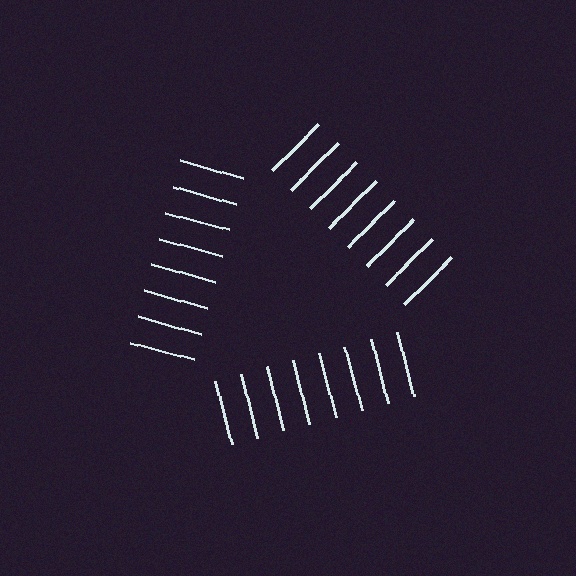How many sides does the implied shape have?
3 sides — the line-ends trace a triangle.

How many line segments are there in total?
24 — 8 along each of the 3 edges.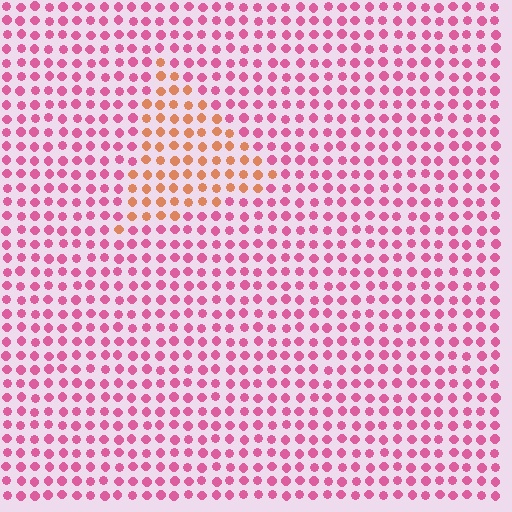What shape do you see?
I see a triangle.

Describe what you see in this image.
The image is filled with small pink elements in a uniform arrangement. A triangle-shaped region is visible where the elements are tinted to a slightly different hue, forming a subtle color boundary.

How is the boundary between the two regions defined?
The boundary is defined purely by a slight shift in hue (about 49 degrees). Spacing, size, and orientation are identical on both sides.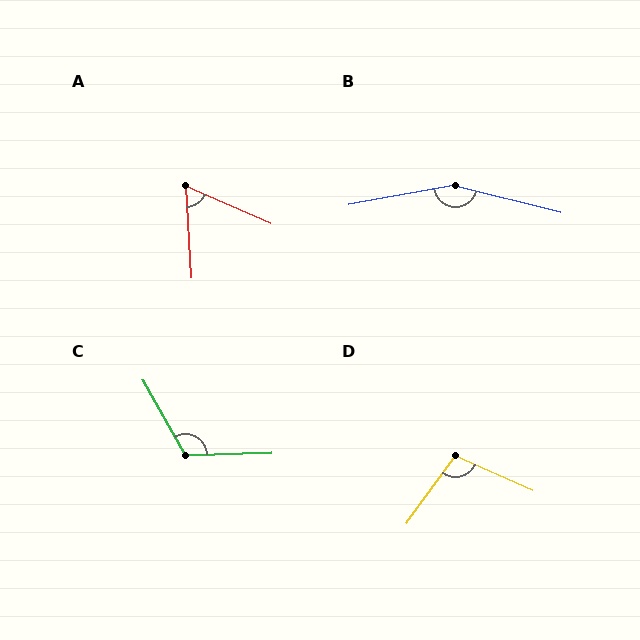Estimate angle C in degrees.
Approximately 117 degrees.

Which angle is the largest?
B, at approximately 156 degrees.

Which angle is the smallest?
A, at approximately 63 degrees.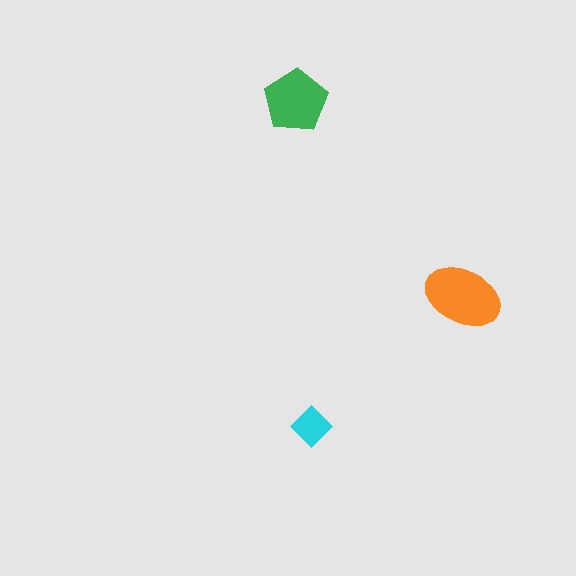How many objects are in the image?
There are 3 objects in the image.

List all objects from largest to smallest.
The orange ellipse, the green pentagon, the cyan diamond.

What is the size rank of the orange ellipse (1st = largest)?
1st.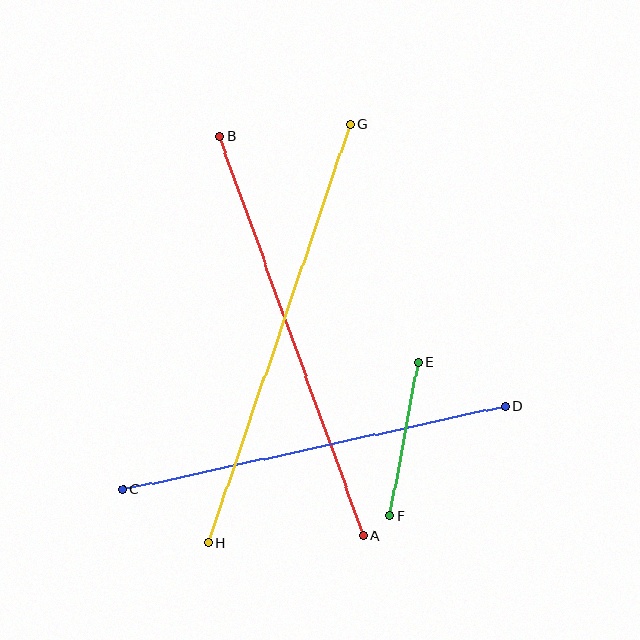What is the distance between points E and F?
The distance is approximately 156 pixels.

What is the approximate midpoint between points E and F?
The midpoint is at approximately (404, 439) pixels.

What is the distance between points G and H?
The distance is approximately 442 pixels.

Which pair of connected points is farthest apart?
Points G and H are farthest apart.